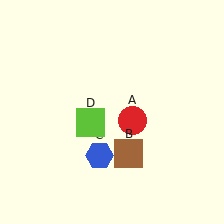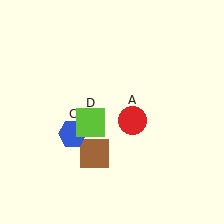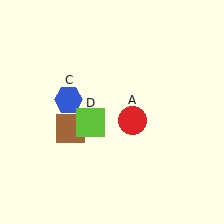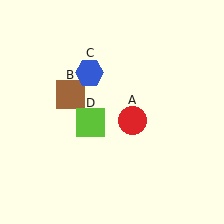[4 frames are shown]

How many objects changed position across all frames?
2 objects changed position: brown square (object B), blue hexagon (object C).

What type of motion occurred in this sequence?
The brown square (object B), blue hexagon (object C) rotated clockwise around the center of the scene.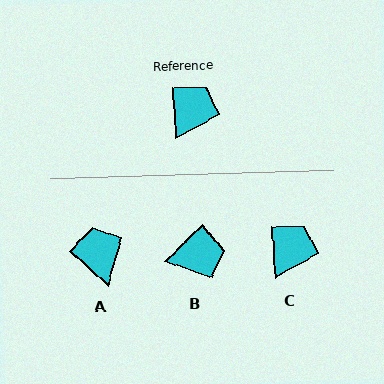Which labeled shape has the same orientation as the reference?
C.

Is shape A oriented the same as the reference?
No, it is off by about 45 degrees.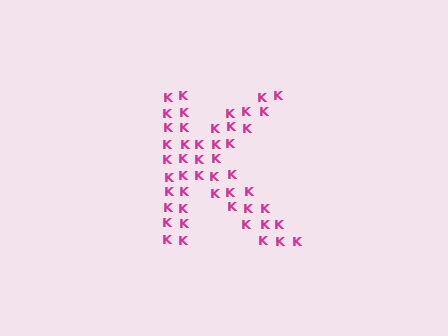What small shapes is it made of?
It is made of small letter K's.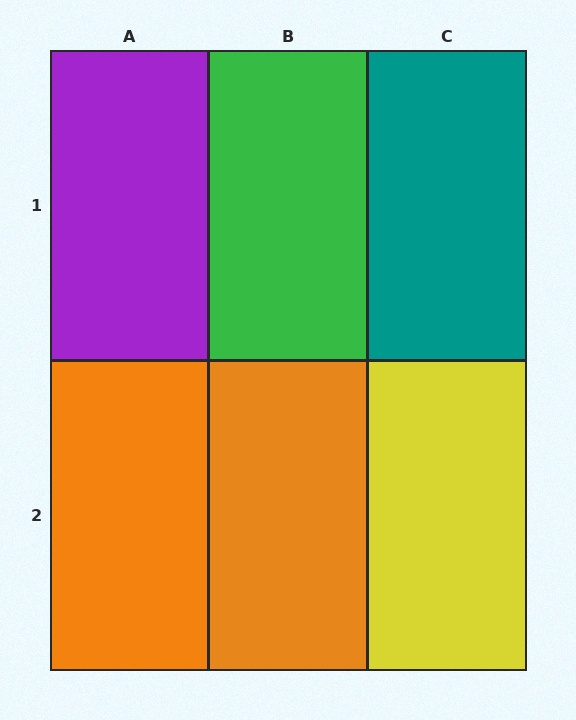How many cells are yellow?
1 cell is yellow.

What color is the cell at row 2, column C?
Yellow.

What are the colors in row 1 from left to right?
Purple, green, teal.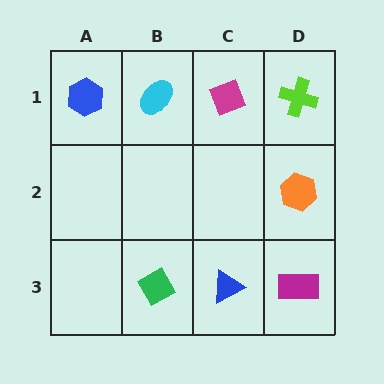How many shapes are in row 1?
4 shapes.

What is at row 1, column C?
A magenta diamond.